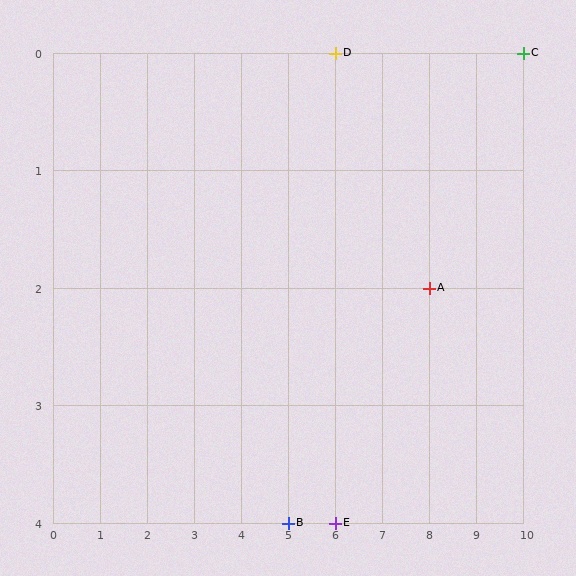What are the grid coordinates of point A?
Point A is at grid coordinates (8, 2).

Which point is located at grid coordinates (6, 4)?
Point E is at (6, 4).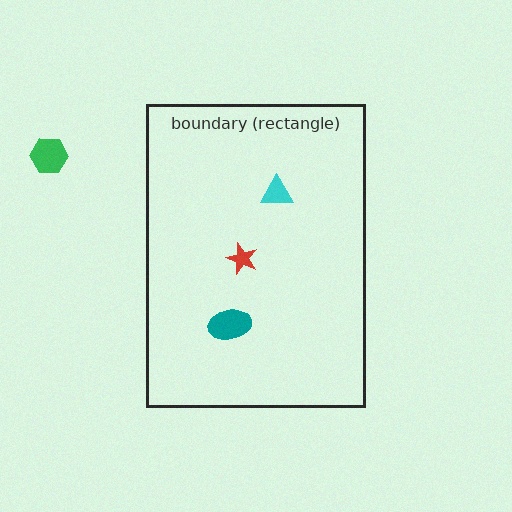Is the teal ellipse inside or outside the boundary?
Inside.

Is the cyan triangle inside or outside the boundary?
Inside.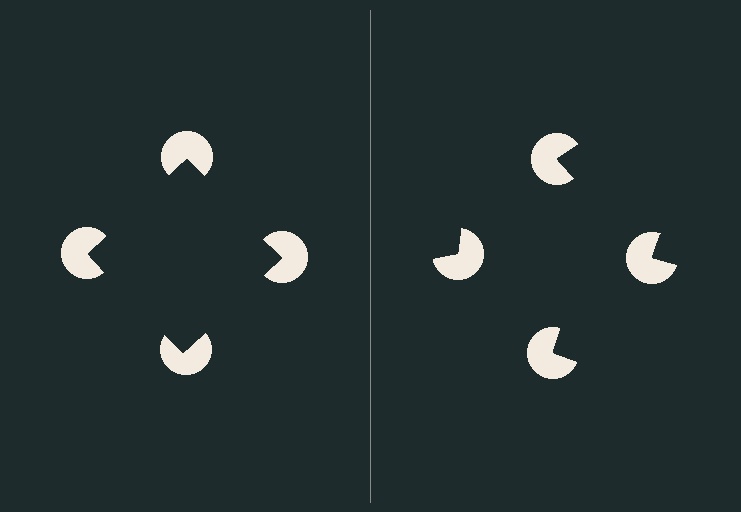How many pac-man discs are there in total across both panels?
8 — 4 on each side.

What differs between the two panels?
The pac-man discs are positioned identically on both sides; only the wedge orientations differ. On the left they align to a square; on the right they are misaligned.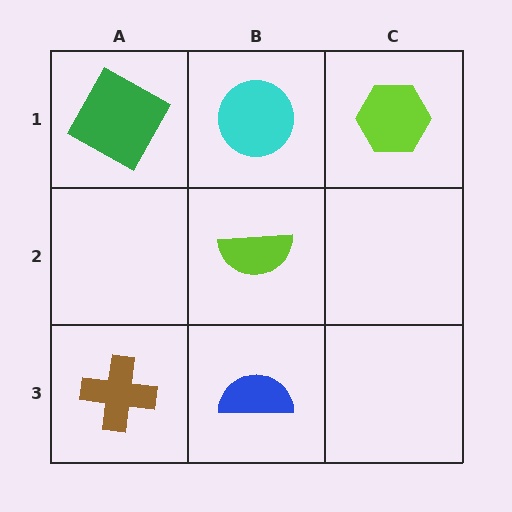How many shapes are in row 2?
1 shape.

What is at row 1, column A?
A green square.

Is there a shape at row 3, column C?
No, that cell is empty.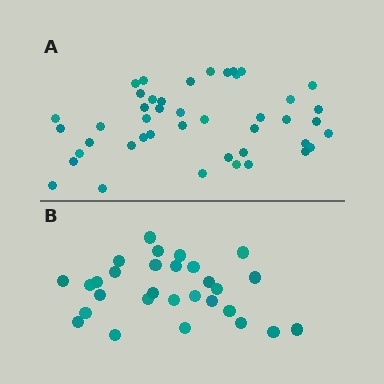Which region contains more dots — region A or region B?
Region A (the top region) has more dots.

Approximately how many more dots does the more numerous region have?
Region A has approximately 15 more dots than region B.